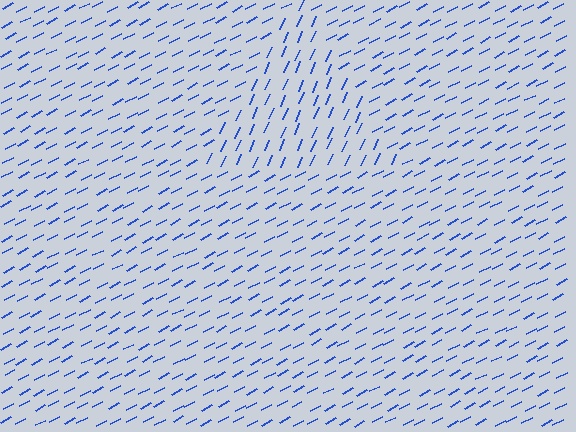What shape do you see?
I see a triangle.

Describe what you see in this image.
The image is filled with small blue line segments. A triangle region in the image has lines oriented differently from the surrounding lines, creating a visible texture boundary.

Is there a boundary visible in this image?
Yes, there is a texture boundary formed by a change in line orientation.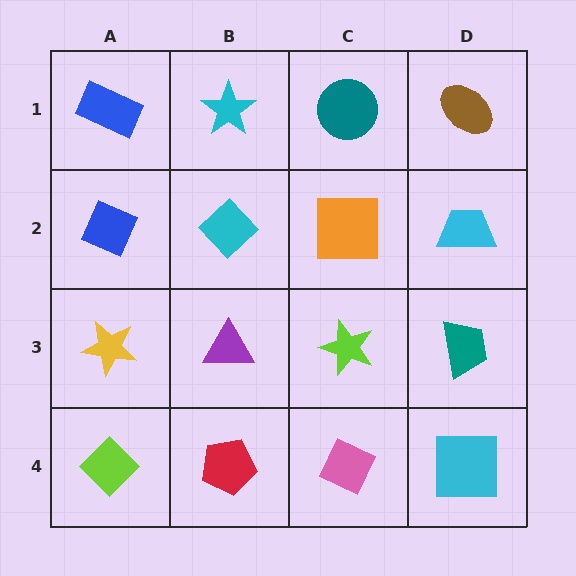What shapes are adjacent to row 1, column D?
A cyan trapezoid (row 2, column D), a teal circle (row 1, column C).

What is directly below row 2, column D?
A teal trapezoid.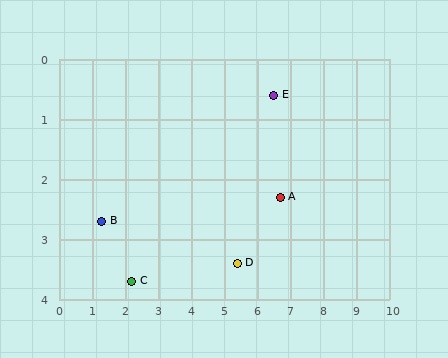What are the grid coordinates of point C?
Point C is at approximately (2.2, 3.7).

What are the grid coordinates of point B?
Point B is at approximately (1.3, 2.7).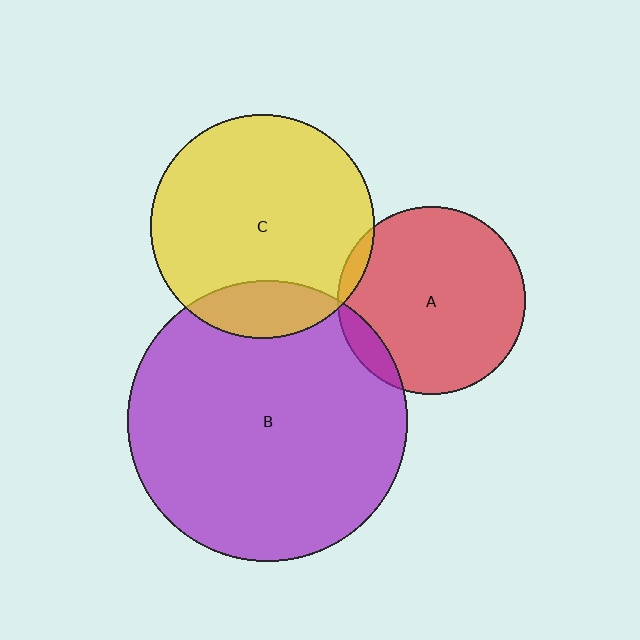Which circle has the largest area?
Circle B (purple).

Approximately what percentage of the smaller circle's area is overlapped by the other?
Approximately 5%.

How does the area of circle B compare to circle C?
Approximately 1.6 times.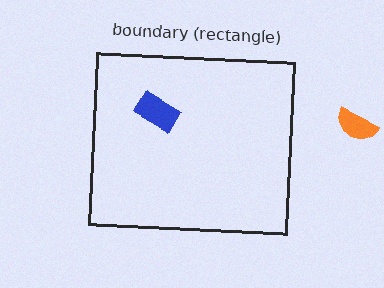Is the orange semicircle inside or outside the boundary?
Outside.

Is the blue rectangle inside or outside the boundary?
Inside.